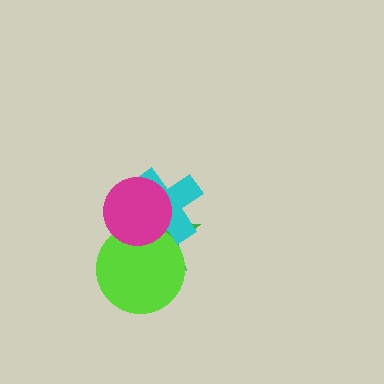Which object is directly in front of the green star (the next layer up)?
The lime circle is directly in front of the green star.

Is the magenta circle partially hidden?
No, no other shape covers it.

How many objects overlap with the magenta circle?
3 objects overlap with the magenta circle.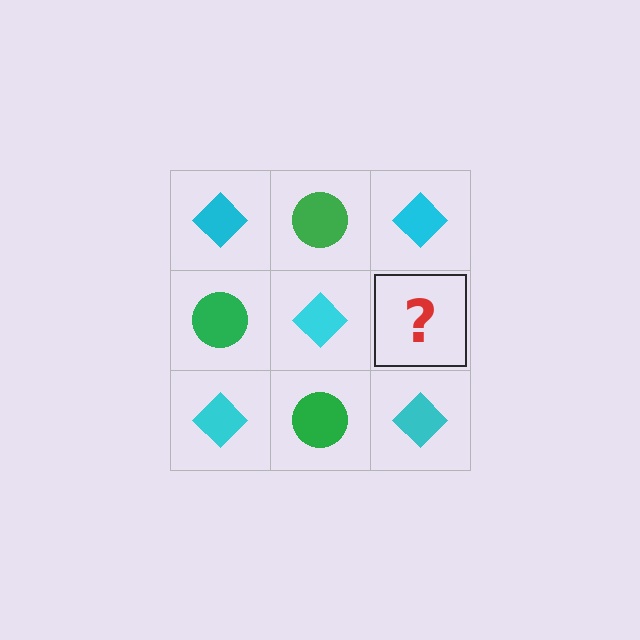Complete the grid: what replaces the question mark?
The question mark should be replaced with a green circle.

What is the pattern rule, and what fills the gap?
The rule is that it alternates cyan diamond and green circle in a checkerboard pattern. The gap should be filled with a green circle.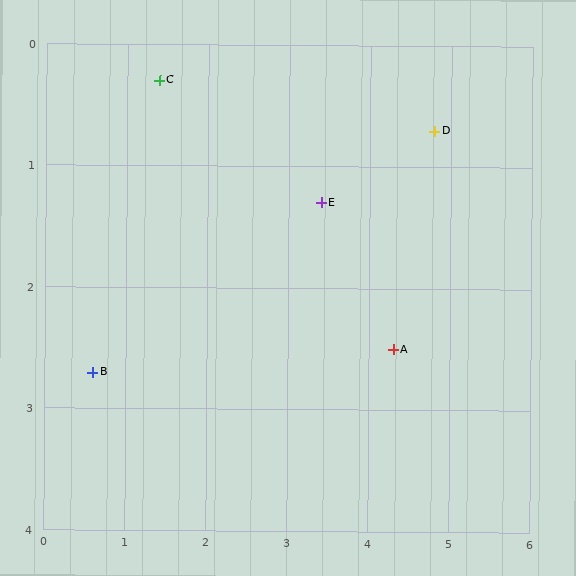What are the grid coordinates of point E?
Point E is at approximately (3.4, 1.3).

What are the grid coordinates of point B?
Point B is at approximately (0.6, 2.7).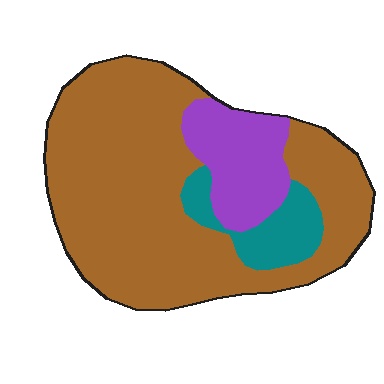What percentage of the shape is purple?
Purple covers roughly 15% of the shape.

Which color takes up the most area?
Brown, at roughly 75%.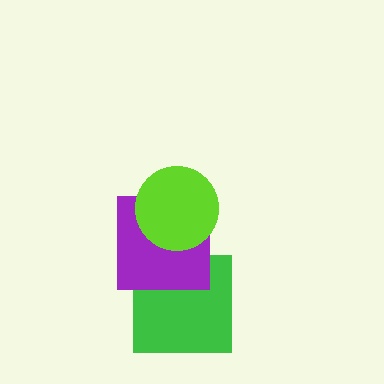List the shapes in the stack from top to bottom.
From top to bottom: the lime circle, the purple square, the green square.